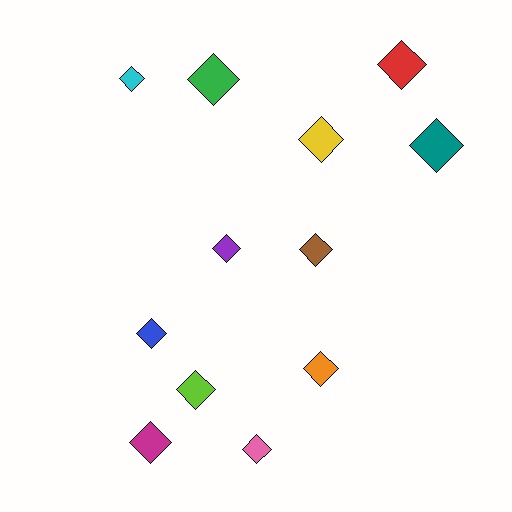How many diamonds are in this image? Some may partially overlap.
There are 12 diamonds.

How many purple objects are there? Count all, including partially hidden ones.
There is 1 purple object.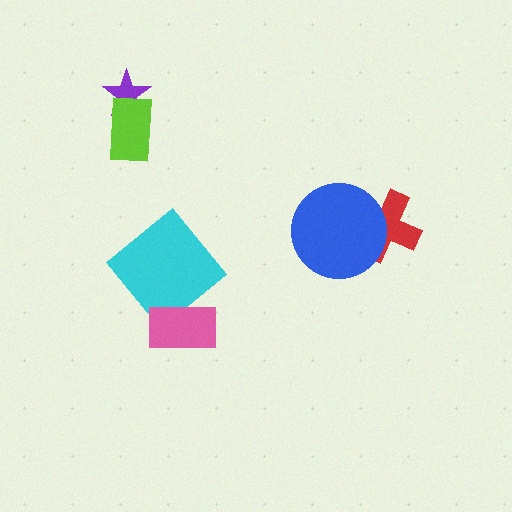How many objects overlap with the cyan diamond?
1 object overlaps with the cyan diamond.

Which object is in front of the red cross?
The blue circle is in front of the red cross.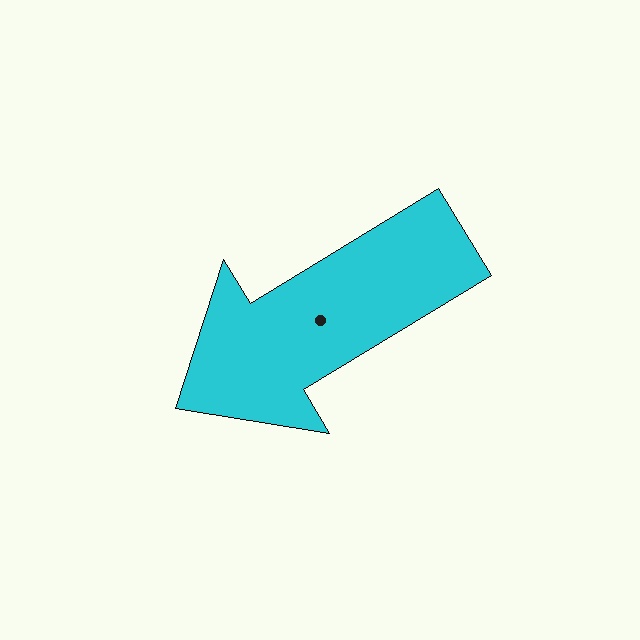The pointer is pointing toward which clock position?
Roughly 8 o'clock.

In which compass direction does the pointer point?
Southwest.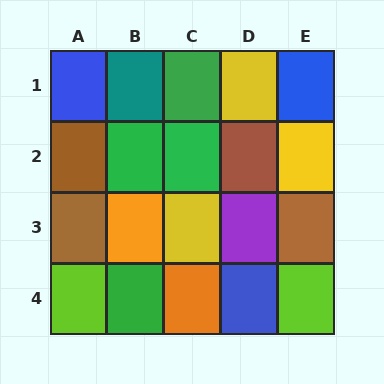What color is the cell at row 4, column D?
Blue.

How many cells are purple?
1 cell is purple.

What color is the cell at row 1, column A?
Blue.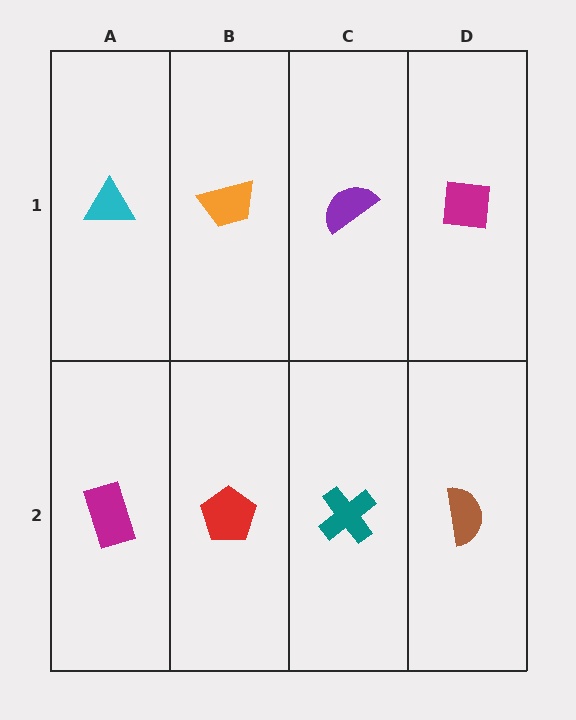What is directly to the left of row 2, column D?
A teal cross.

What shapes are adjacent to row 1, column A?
A magenta rectangle (row 2, column A), an orange trapezoid (row 1, column B).